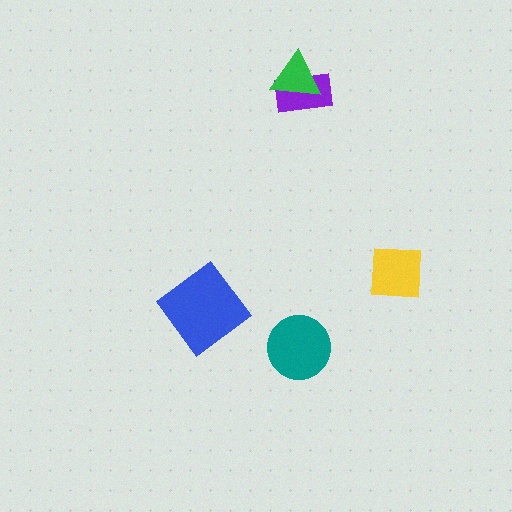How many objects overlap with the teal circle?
0 objects overlap with the teal circle.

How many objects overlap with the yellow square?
0 objects overlap with the yellow square.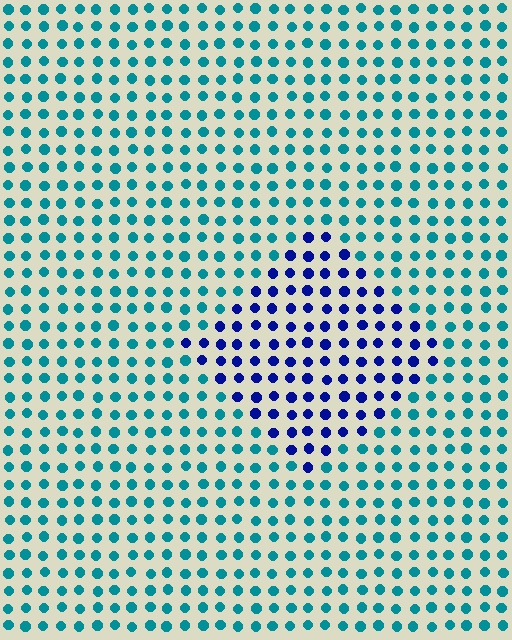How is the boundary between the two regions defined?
The boundary is defined purely by a slight shift in hue (about 53 degrees). Spacing, size, and orientation are identical on both sides.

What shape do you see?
I see a diamond.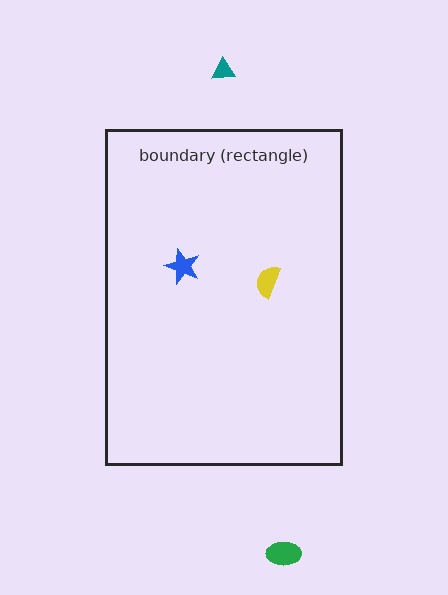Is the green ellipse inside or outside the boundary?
Outside.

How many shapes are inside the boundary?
2 inside, 2 outside.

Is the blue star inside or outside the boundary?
Inside.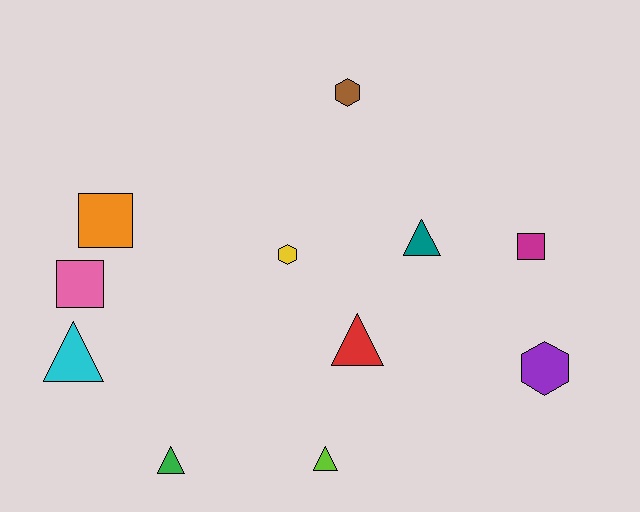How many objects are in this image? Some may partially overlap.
There are 11 objects.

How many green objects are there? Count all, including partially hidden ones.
There is 1 green object.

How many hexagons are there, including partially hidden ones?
There are 3 hexagons.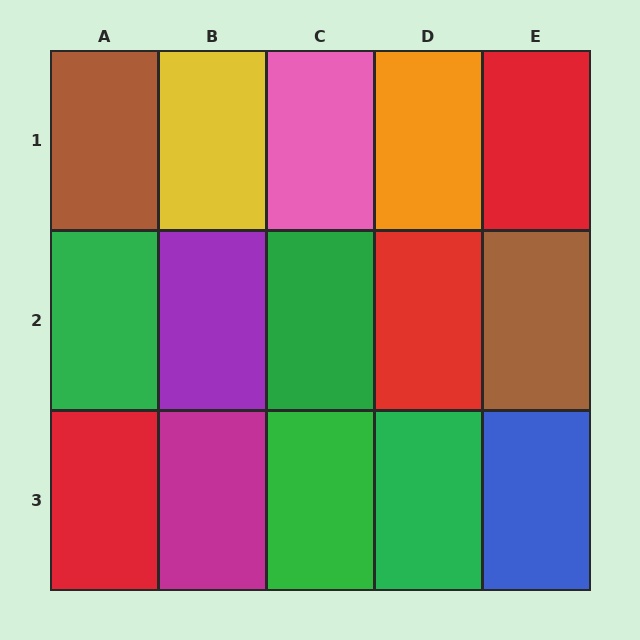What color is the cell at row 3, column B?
Magenta.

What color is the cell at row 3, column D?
Green.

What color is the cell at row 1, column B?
Yellow.